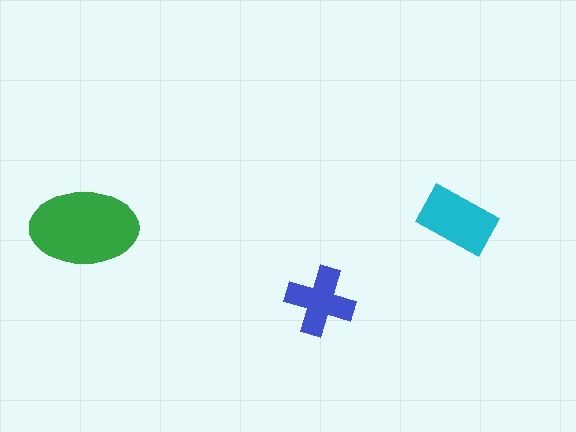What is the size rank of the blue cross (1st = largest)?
3rd.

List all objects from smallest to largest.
The blue cross, the cyan rectangle, the green ellipse.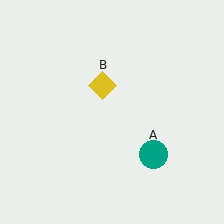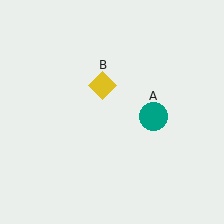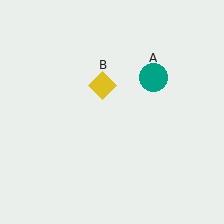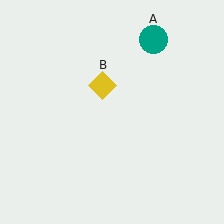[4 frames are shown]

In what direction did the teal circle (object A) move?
The teal circle (object A) moved up.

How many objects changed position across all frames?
1 object changed position: teal circle (object A).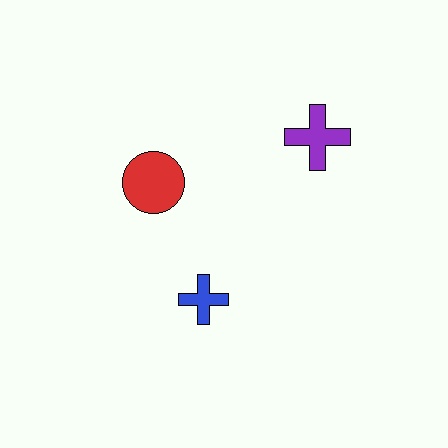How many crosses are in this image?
There are 2 crosses.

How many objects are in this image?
There are 3 objects.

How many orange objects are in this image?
There are no orange objects.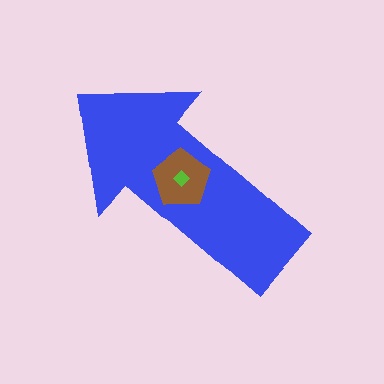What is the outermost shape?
The blue arrow.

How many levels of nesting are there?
3.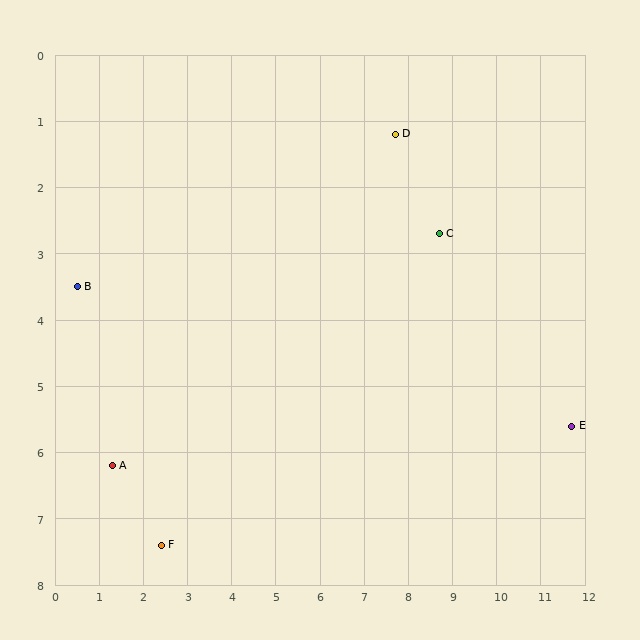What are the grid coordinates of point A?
Point A is at approximately (1.3, 6.2).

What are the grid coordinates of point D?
Point D is at approximately (7.7, 1.2).